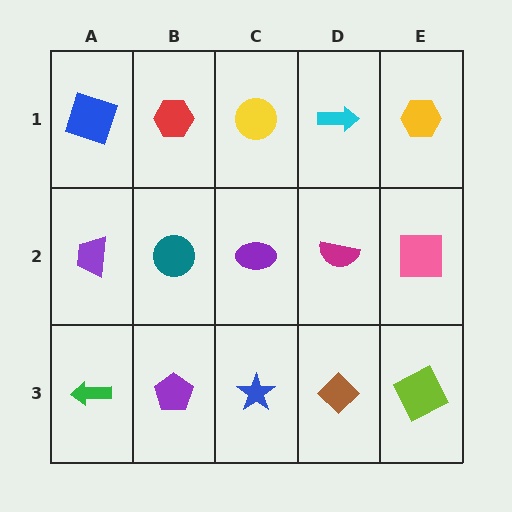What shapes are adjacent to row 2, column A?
A blue square (row 1, column A), a green arrow (row 3, column A), a teal circle (row 2, column B).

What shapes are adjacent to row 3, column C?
A purple ellipse (row 2, column C), a purple pentagon (row 3, column B), a brown diamond (row 3, column D).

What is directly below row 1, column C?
A purple ellipse.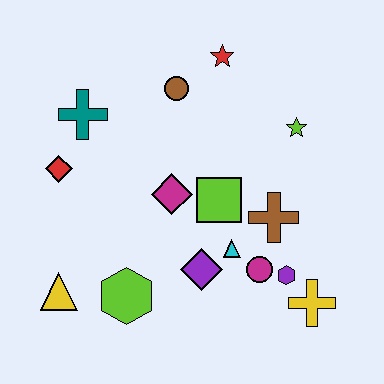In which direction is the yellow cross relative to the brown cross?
The yellow cross is below the brown cross.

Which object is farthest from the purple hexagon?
The teal cross is farthest from the purple hexagon.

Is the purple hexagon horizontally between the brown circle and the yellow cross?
Yes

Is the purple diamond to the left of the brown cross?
Yes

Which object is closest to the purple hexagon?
The magenta circle is closest to the purple hexagon.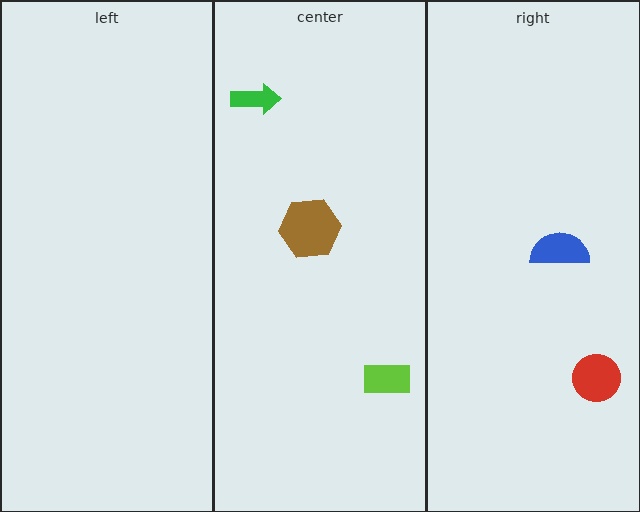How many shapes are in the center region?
3.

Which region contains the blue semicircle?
The right region.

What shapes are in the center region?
The brown hexagon, the lime rectangle, the green arrow.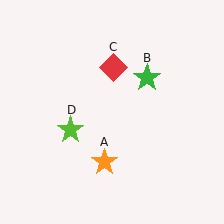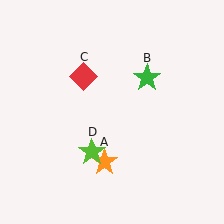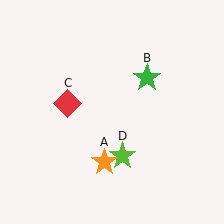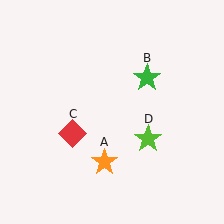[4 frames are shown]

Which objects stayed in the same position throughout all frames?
Orange star (object A) and green star (object B) remained stationary.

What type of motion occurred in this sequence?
The red diamond (object C), lime star (object D) rotated counterclockwise around the center of the scene.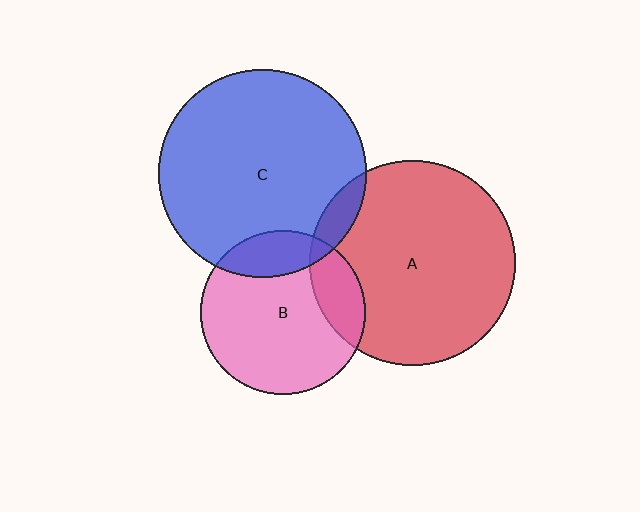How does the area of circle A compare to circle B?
Approximately 1.6 times.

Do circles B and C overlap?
Yes.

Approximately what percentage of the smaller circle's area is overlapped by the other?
Approximately 20%.